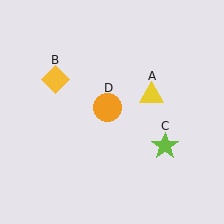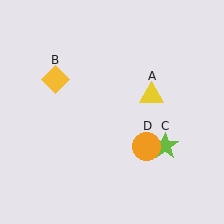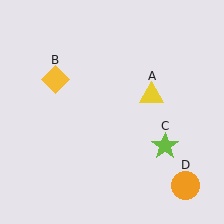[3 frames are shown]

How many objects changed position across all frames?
1 object changed position: orange circle (object D).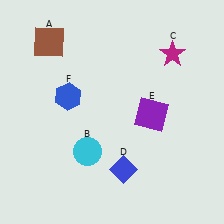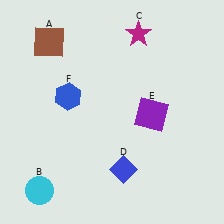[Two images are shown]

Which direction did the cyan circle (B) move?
The cyan circle (B) moved left.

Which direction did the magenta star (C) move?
The magenta star (C) moved left.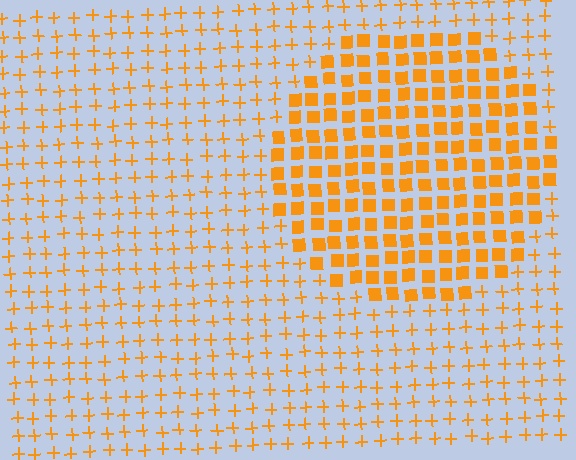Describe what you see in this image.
The image is filled with small orange elements arranged in a uniform grid. A circle-shaped region contains squares, while the surrounding area contains plus signs. The boundary is defined purely by the change in element shape.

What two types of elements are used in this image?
The image uses squares inside the circle region and plus signs outside it.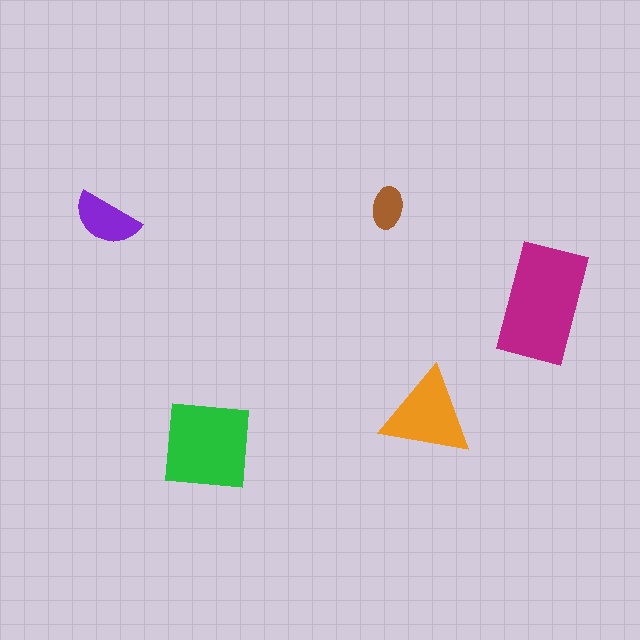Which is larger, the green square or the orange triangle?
The green square.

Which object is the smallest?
The brown ellipse.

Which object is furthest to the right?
The magenta rectangle is rightmost.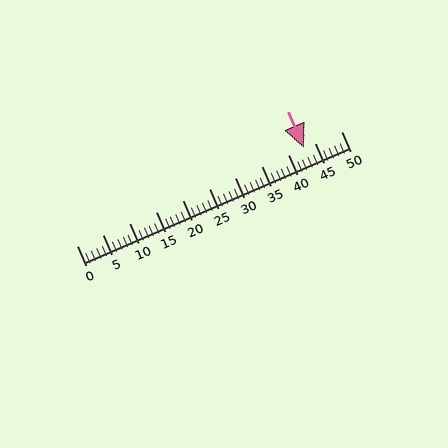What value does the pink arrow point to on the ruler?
The pink arrow points to approximately 43.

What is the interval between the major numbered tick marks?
The major tick marks are spaced 5 units apart.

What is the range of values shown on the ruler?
The ruler shows values from 0 to 50.